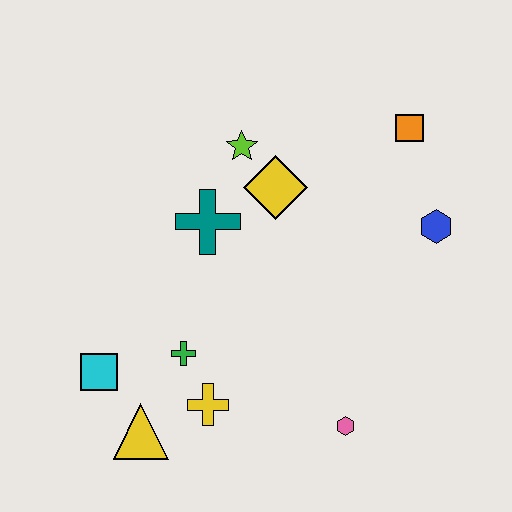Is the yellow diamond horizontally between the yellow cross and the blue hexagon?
Yes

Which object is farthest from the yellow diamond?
The yellow triangle is farthest from the yellow diamond.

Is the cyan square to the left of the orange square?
Yes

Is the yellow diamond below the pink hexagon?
No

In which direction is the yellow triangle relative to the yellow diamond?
The yellow triangle is below the yellow diamond.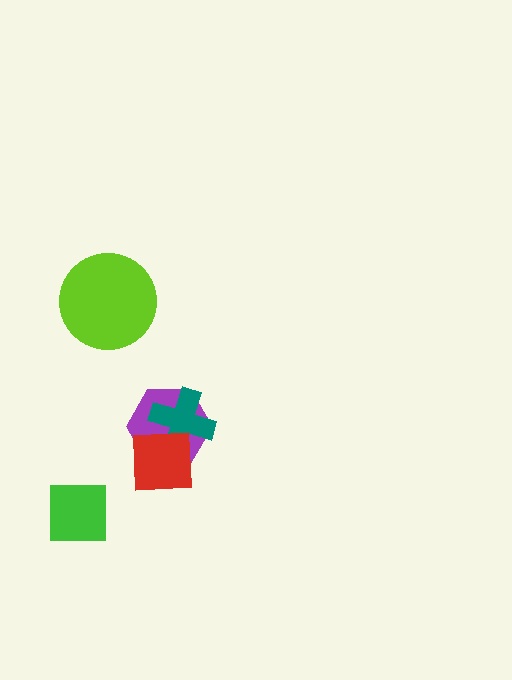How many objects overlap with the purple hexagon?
2 objects overlap with the purple hexagon.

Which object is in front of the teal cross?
The red square is in front of the teal cross.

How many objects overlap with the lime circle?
0 objects overlap with the lime circle.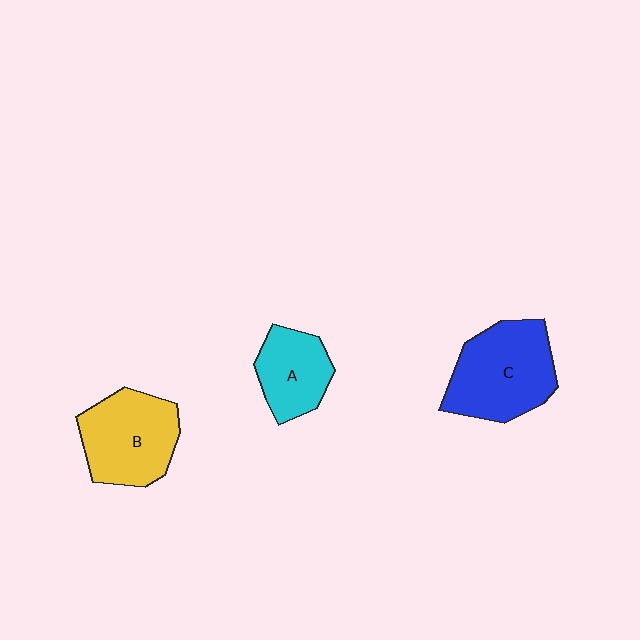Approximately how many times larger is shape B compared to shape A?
Approximately 1.4 times.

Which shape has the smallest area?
Shape A (cyan).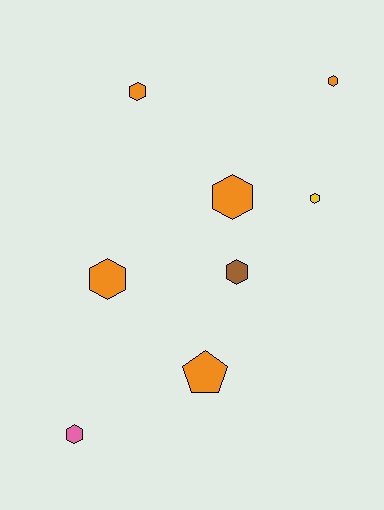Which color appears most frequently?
Orange, with 5 objects.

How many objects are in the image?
There are 8 objects.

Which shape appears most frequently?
Hexagon, with 7 objects.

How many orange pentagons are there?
There is 1 orange pentagon.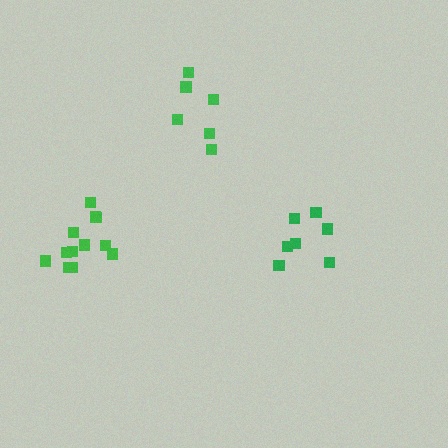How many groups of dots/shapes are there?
There are 3 groups.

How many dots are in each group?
Group 1: 7 dots, Group 2: 12 dots, Group 3: 6 dots (25 total).